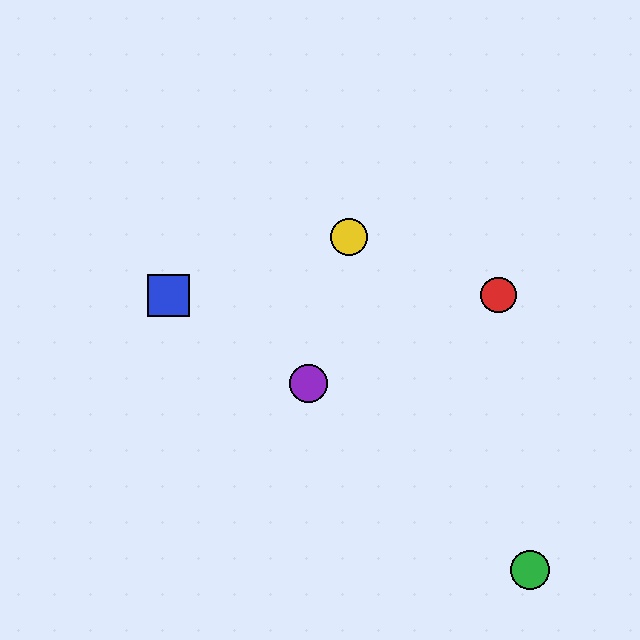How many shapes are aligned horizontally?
2 shapes (the red circle, the blue square) are aligned horizontally.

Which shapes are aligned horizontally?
The red circle, the blue square are aligned horizontally.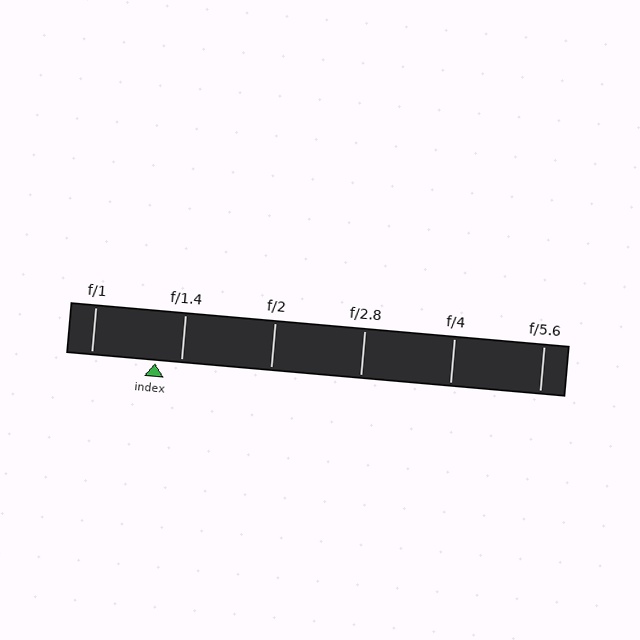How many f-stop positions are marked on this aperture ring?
There are 6 f-stop positions marked.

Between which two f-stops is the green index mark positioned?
The index mark is between f/1 and f/1.4.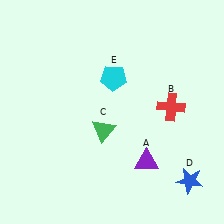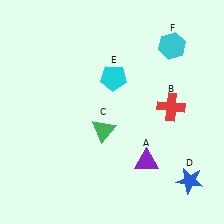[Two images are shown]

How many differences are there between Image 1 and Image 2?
There is 1 difference between the two images.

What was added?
A cyan hexagon (F) was added in Image 2.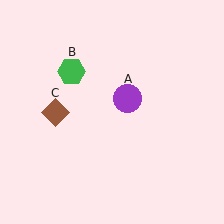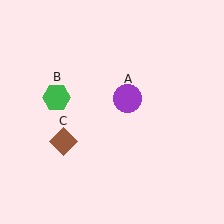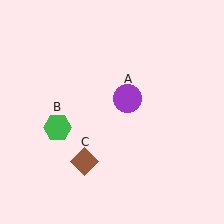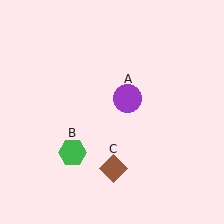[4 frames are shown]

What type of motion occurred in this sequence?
The green hexagon (object B), brown diamond (object C) rotated counterclockwise around the center of the scene.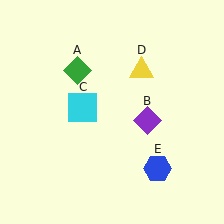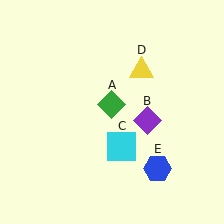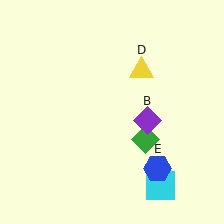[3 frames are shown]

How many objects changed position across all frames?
2 objects changed position: green diamond (object A), cyan square (object C).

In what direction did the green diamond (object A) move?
The green diamond (object A) moved down and to the right.